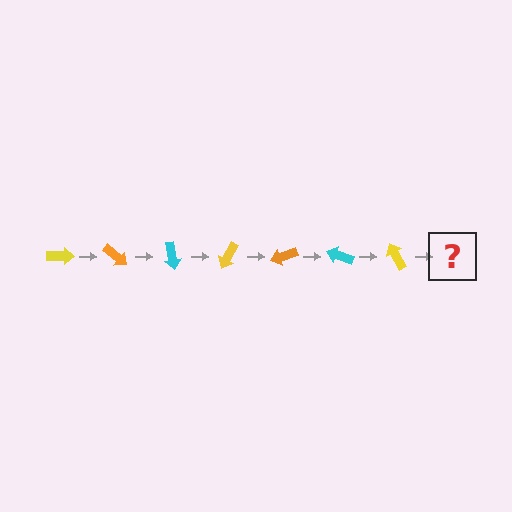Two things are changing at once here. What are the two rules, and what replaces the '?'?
The two rules are that it rotates 40 degrees each step and the color cycles through yellow, orange, and cyan. The '?' should be an orange arrow, rotated 280 degrees from the start.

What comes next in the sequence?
The next element should be an orange arrow, rotated 280 degrees from the start.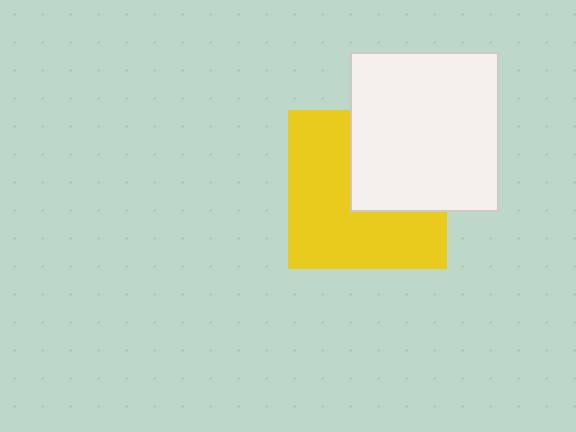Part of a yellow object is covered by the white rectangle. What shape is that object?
It is a square.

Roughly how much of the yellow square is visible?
About half of it is visible (roughly 61%).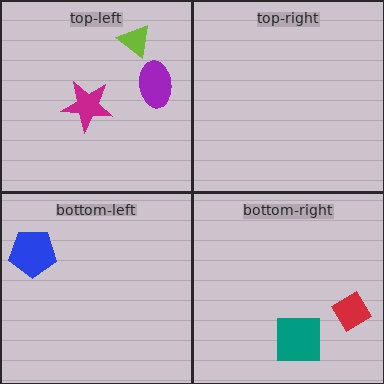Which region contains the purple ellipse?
The top-left region.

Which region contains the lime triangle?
The top-left region.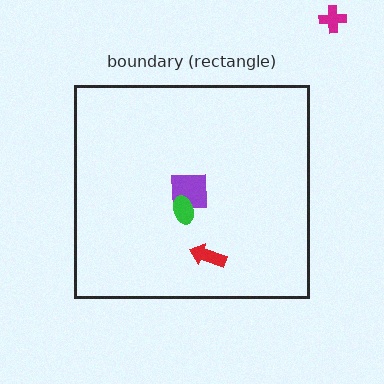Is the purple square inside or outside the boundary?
Inside.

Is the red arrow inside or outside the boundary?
Inside.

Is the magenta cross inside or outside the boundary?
Outside.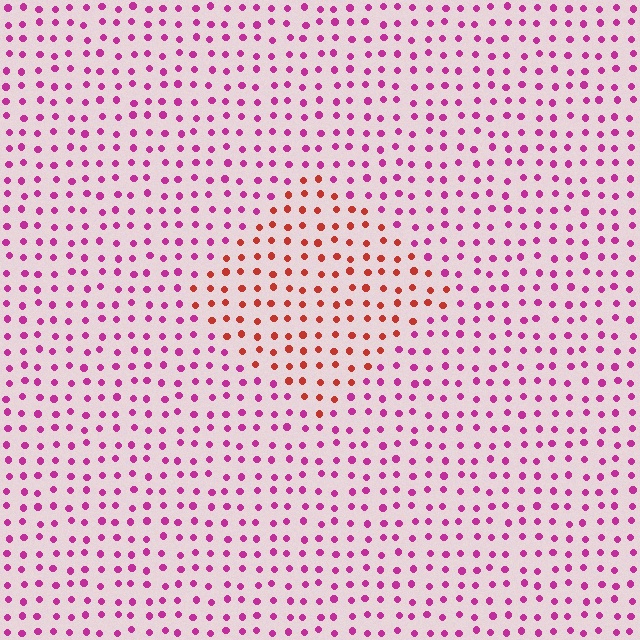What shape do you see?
I see a diamond.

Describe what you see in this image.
The image is filled with small magenta elements in a uniform arrangement. A diamond-shaped region is visible where the elements are tinted to a slightly different hue, forming a subtle color boundary.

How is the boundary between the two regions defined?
The boundary is defined purely by a slight shift in hue (about 48 degrees). Spacing, size, and orientation are identical on both sides.